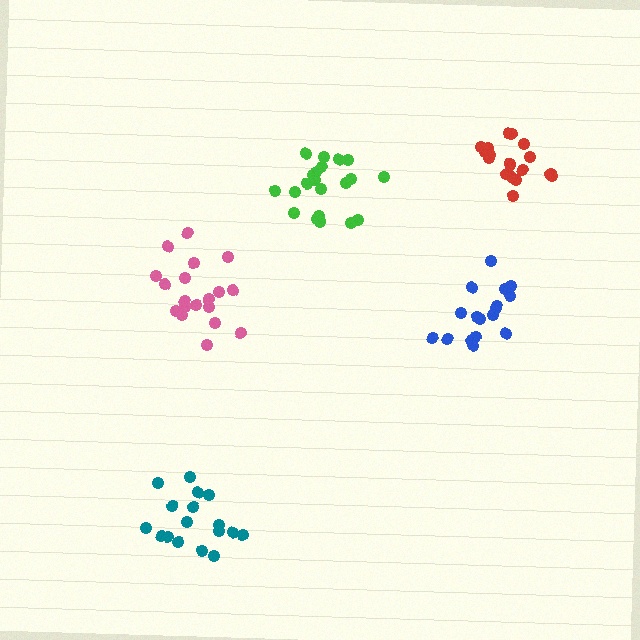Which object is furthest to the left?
The teal cluster is leftmost.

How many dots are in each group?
Group 1: 17 dots, Group 2: 21 dots, Group 3: 19 dots, Group 4: 19 dots, Group 5: 17 dots (93 total).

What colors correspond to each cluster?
The clusters are colored: teal, green, pink, red, blue.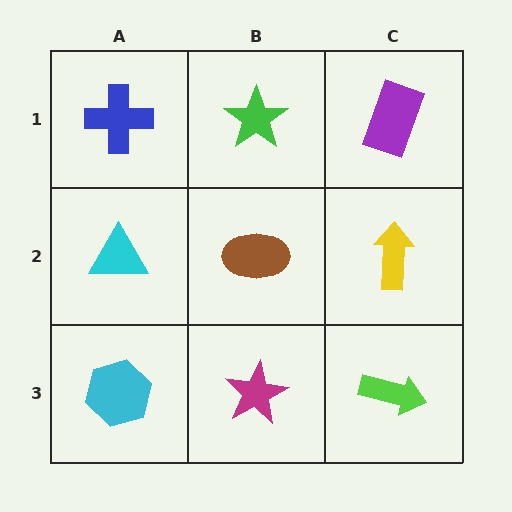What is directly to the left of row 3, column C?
A magenta star.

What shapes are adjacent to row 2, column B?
A green star (row 1, column B), a magenta star (row 3, column B), a cyan triangle (row 2, column A), a yellow arrow (row 2, column C).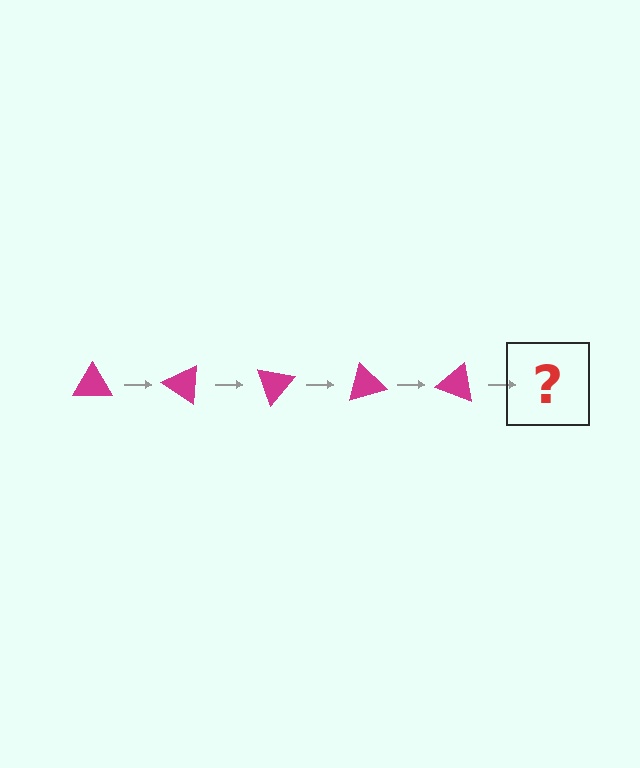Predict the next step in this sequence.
The next step is a magenta triangle rotated 175 degrees.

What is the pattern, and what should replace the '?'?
The pattern is that the triangle rotates 35 degrees each step. The '?' should be a magenta triangle rotated 175 degrees.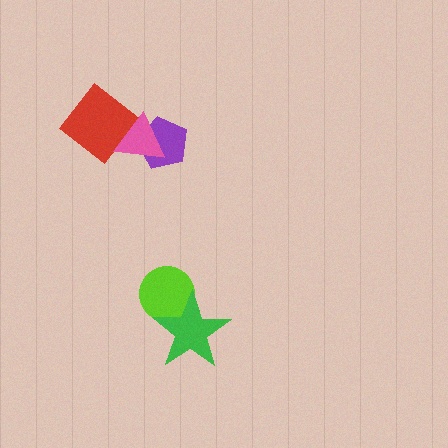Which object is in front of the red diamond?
The pink triangle is in front of the red diamond.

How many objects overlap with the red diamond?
1 object overlaps with the red diamond.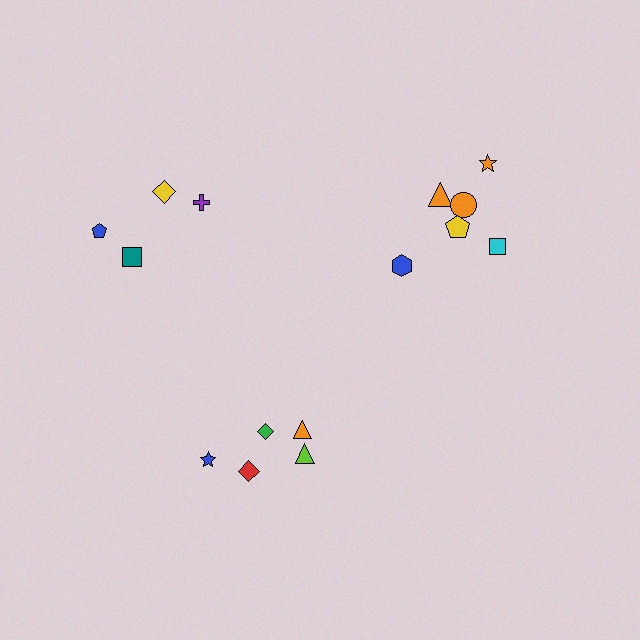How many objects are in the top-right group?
There are 6 objects.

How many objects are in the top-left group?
There are 4 objects.